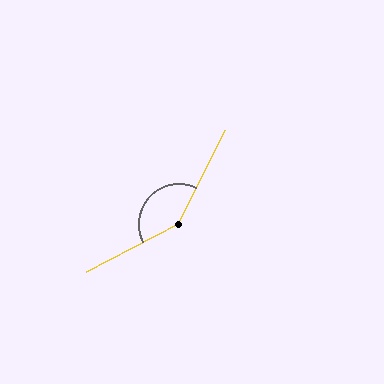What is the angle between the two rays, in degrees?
Approximately 144 degrees.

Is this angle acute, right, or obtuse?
It is obtuse.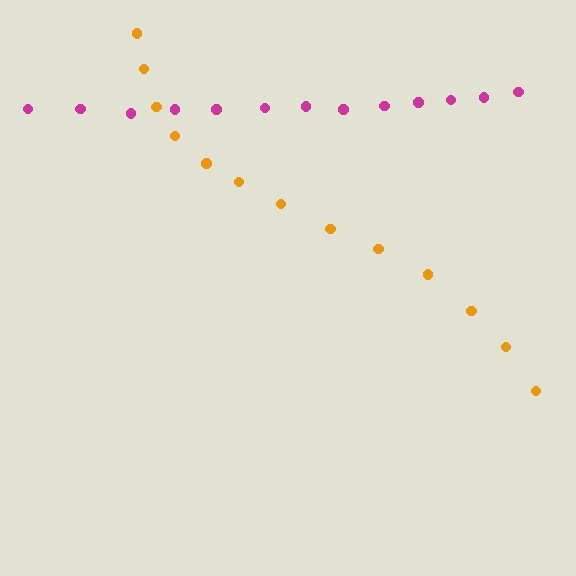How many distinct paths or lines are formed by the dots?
There are 2 distinct paths.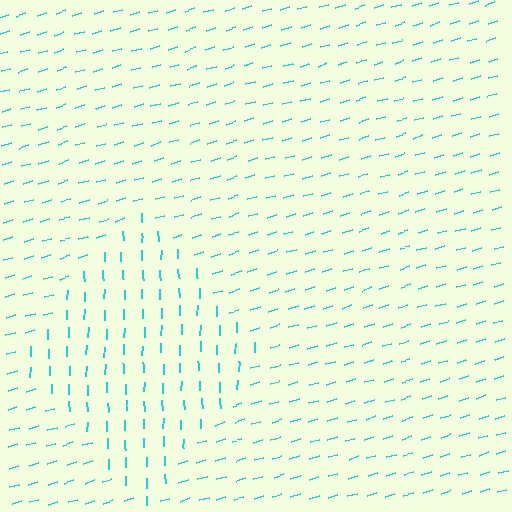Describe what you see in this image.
The image is filled with small cyan line segments. A diamond region in the image has lines oriented differently from the surrounding lines, creating a visible texture boundary.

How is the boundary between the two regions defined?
The boundary is defined purely by a change in line orientation (approximately 73 degrees difference). All lines are the same color and thickness.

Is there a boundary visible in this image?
Yes, there is a texture boundary formed by a change in line orientation.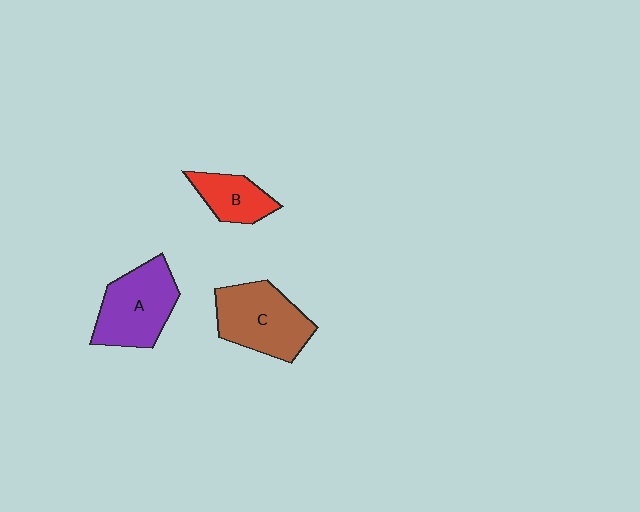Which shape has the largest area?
Shape C (brown).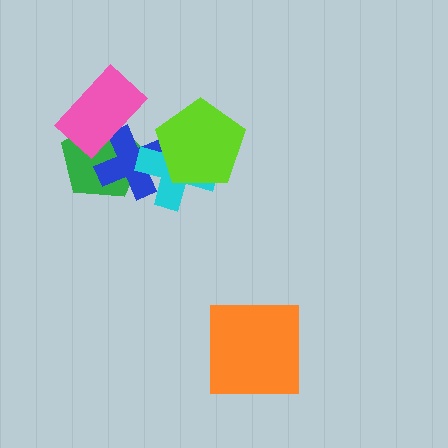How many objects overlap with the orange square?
0 objects overlap with the orange square.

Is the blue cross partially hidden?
Yes, it is partially covered by another shape.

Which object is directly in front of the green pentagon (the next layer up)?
The blue cross is directly in front of the green pentagon.